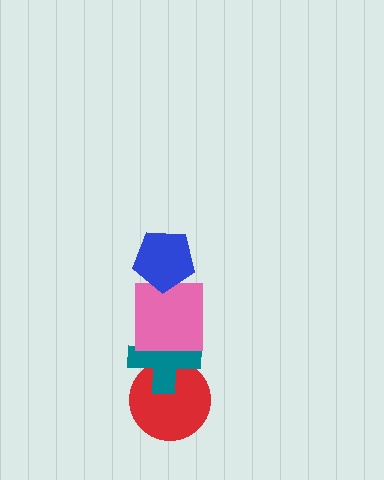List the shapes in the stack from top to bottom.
From top to bottom: the blue pentagon, the pink square, the teal cross, the red circle.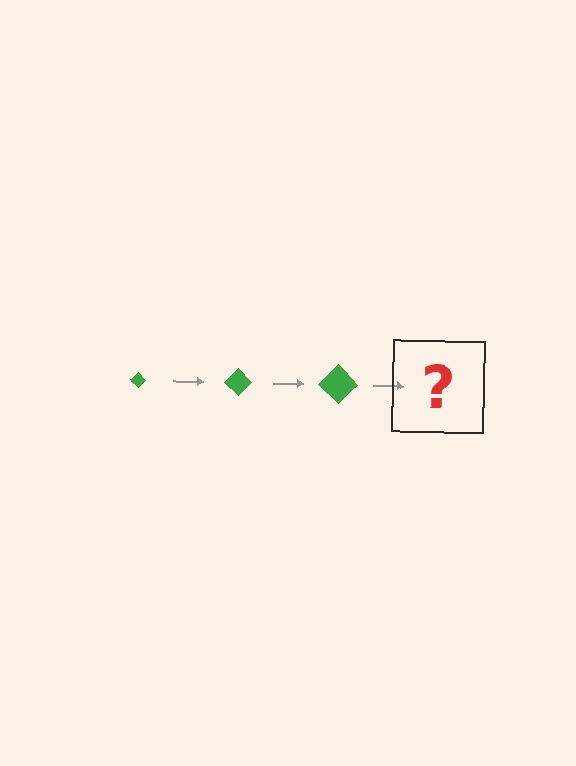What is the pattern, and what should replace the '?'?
The pattern is that the diamond gets progressively larger each step. The '?' should be a green diamond, larger than the previous one.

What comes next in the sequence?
The next element should be a green diamond, larger than the previous one.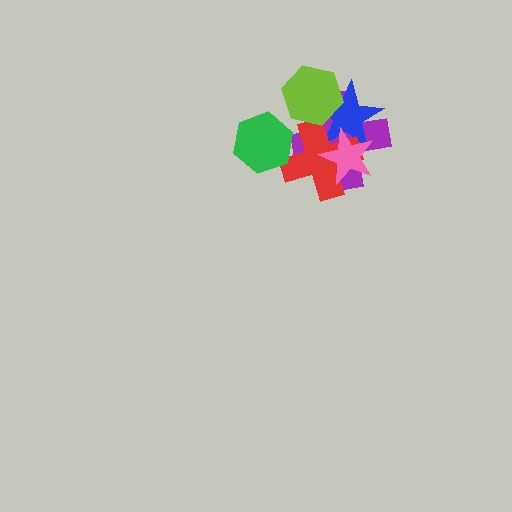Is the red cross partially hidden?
Yes, it is partially covered by another shape.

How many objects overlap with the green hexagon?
1 object overlaps with the green hexagon.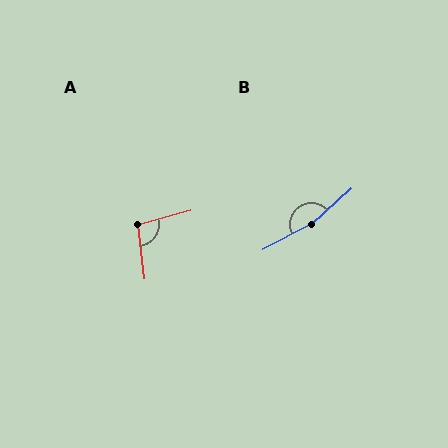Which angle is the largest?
B, at approximately 165 degrees.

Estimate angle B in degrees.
Approximately 165 degrees.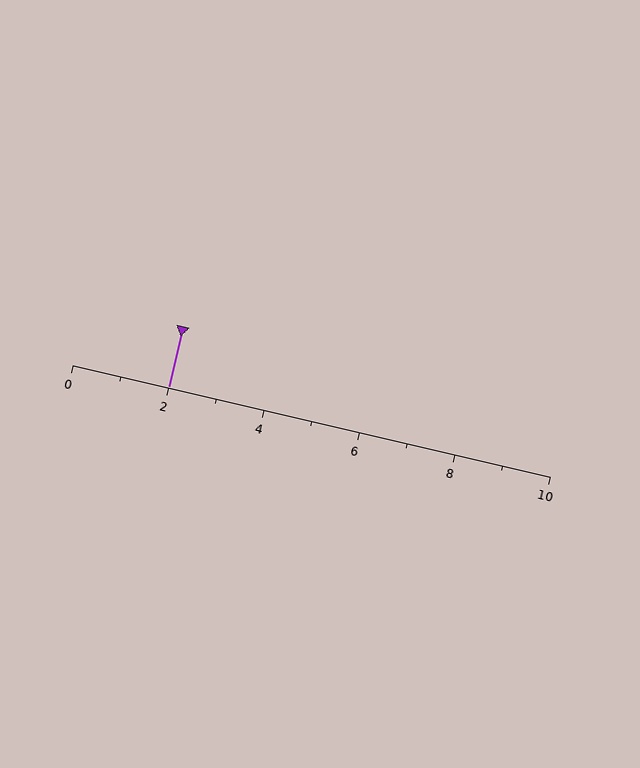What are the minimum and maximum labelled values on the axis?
The axis runs from 0 to 10.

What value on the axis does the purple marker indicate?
The marker indicates approximately 2.